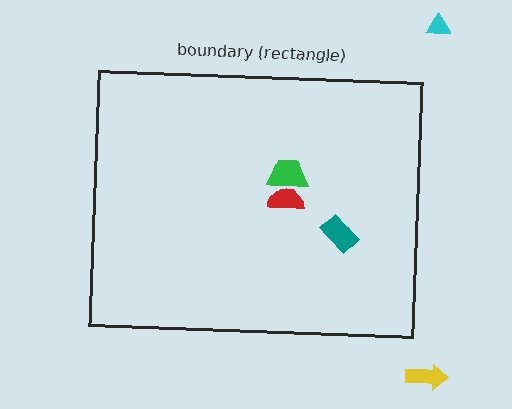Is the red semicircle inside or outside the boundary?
Inside.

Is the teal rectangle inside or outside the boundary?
Inside.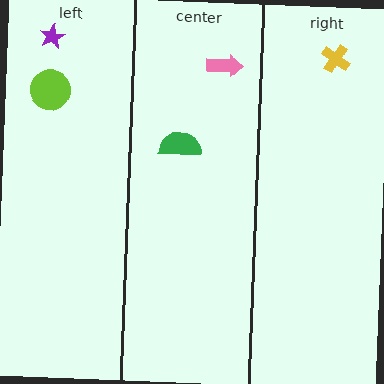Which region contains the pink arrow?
The center region.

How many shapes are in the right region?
1.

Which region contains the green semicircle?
The center region.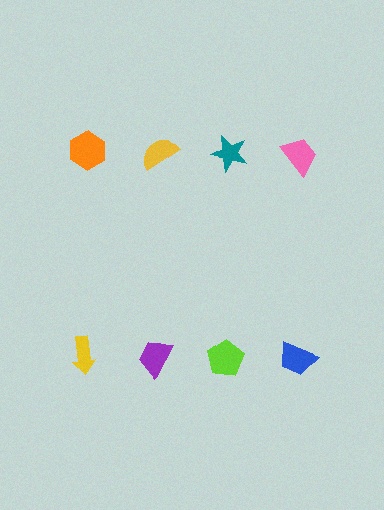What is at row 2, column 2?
A purple trapezoid.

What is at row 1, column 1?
An orange hexagon.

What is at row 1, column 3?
A teal star.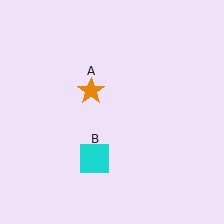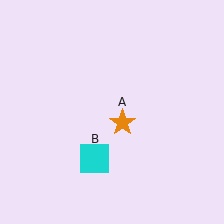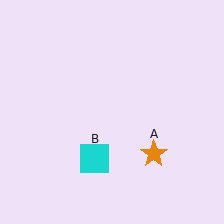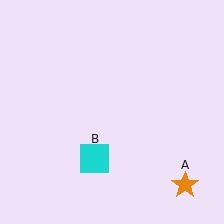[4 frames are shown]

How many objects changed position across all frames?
1 object changed position: orange star (object A).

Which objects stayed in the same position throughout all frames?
Cyan square (object B) remained stationary.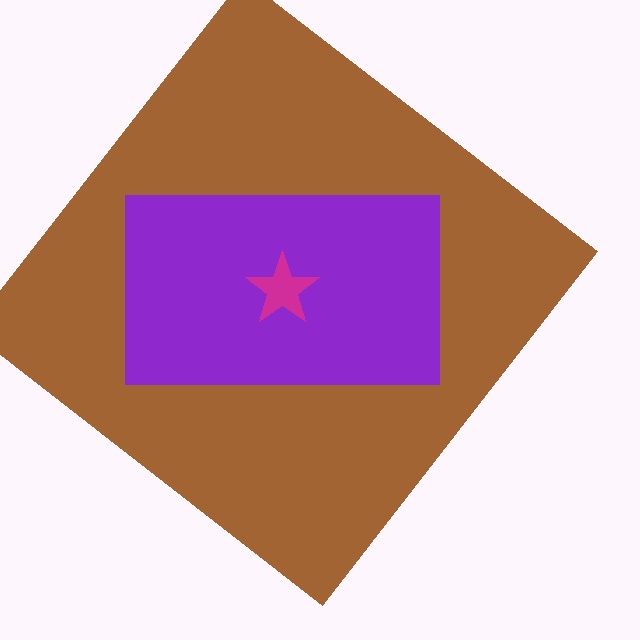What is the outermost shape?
The brown diamond.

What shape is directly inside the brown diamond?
The purple rectangle.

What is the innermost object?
The magenta star.